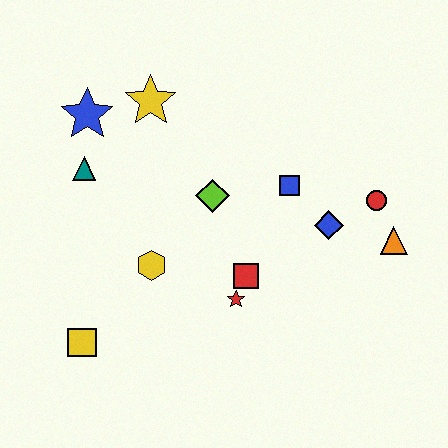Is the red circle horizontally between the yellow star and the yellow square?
No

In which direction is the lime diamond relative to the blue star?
The lime diamond is to the right of the blue star.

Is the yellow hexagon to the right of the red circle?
No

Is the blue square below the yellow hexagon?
No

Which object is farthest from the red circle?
The yellow square is farthest from the red circle.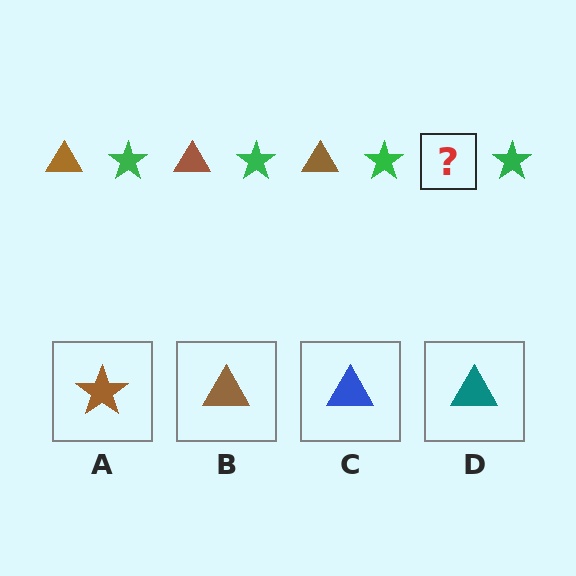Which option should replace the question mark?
Option B.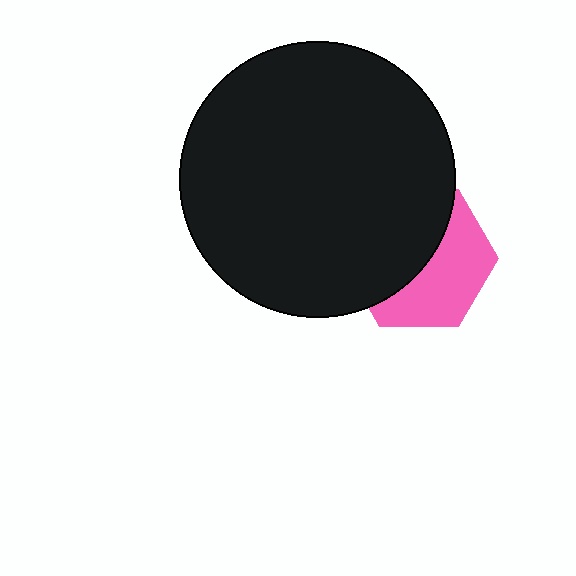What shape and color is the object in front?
The object in front is a black circle.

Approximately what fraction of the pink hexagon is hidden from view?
Roughly 52% of the pink hexagon is hidden behind the black circle.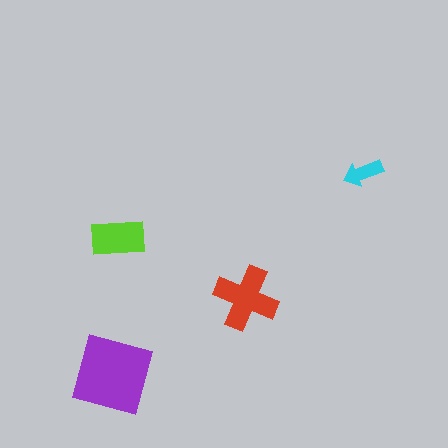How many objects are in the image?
There are 4 objects in the image.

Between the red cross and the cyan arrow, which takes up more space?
The red cross.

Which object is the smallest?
The cyan arrow.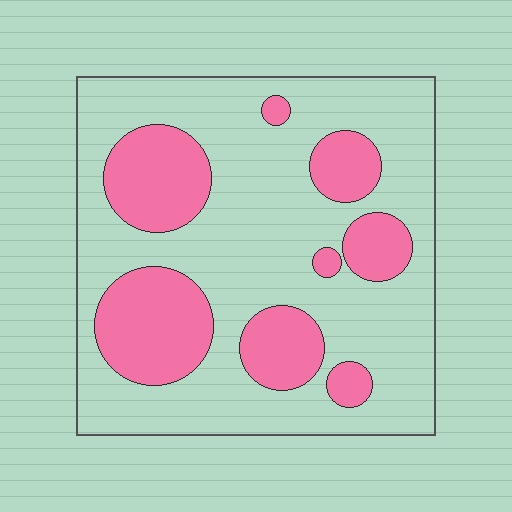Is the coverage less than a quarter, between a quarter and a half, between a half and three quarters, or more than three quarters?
Between a quarter and a half.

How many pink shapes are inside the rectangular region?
8.